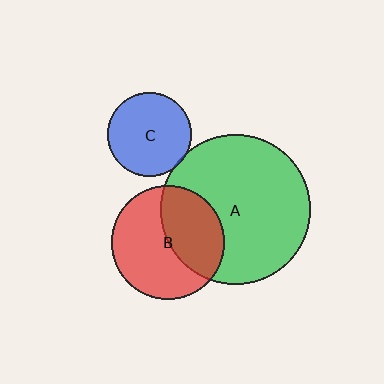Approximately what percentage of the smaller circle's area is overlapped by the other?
Approximately 5%.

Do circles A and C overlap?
Yes.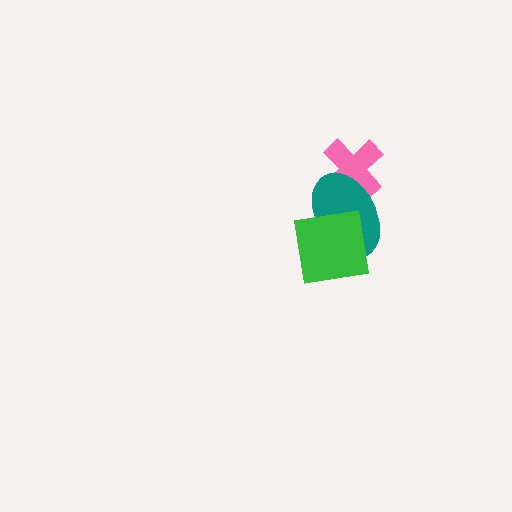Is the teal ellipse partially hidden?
Yes, it is partially covered by another shape.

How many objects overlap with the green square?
1 object overlaps with the green square.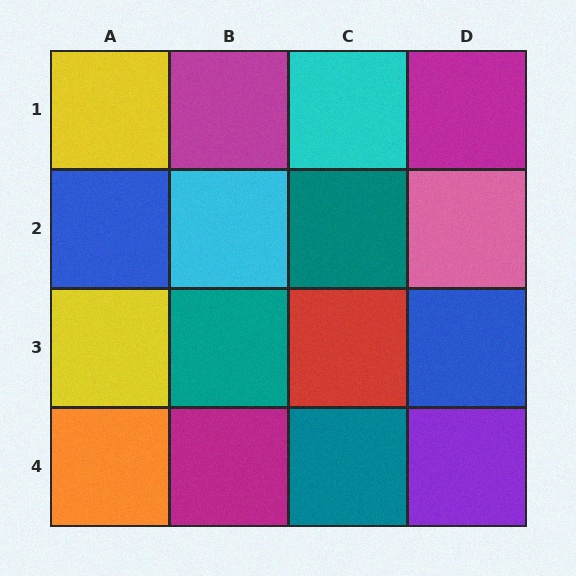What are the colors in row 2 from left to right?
Blue, cyan, teal, pink.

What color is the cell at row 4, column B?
Magenta.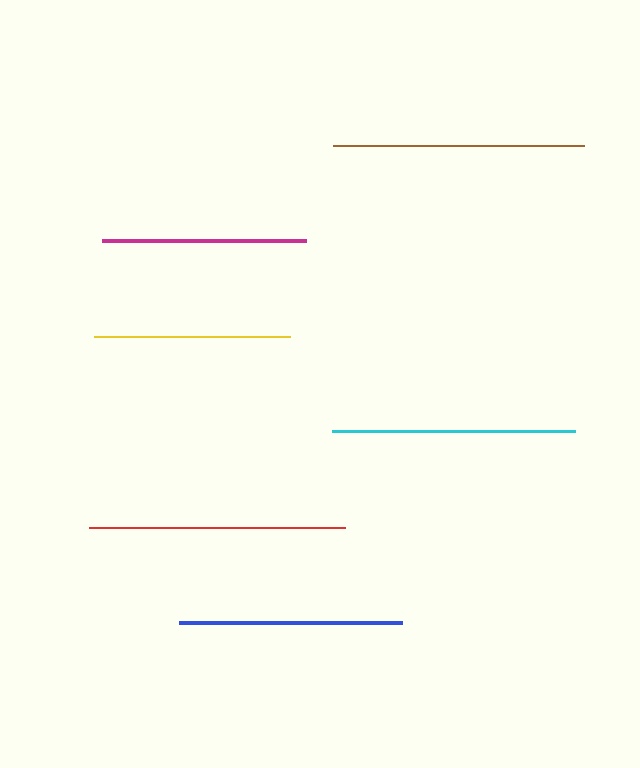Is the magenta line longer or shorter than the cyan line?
The cyan line is longer than the magenta line.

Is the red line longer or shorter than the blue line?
The red line is longer than the blue line.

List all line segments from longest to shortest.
From longest to shortest: red, brown, cyan, blue, magenta, yellow.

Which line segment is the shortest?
The yellow line is the shortest at approximately 196 pixels.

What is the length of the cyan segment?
The cyan segment is approximately 243 pixels long.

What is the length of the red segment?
The red segment is approximately 256 pixels long.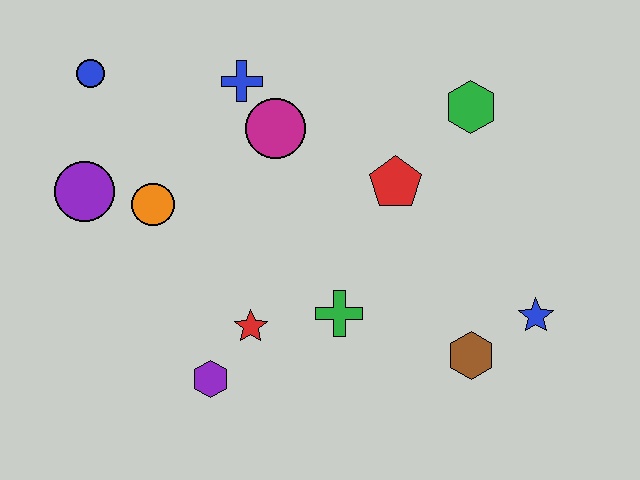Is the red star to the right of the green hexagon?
No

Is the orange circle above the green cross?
Yes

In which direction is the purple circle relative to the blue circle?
The purple circle is below the blue circle.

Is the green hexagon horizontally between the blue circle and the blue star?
Yes